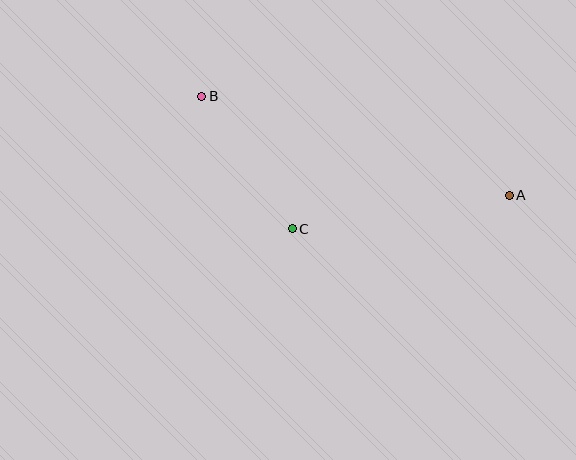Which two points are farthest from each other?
Points A and B are farthest from each other.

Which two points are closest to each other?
Points B and C are closest to each other.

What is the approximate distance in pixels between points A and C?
The distance between A and C is approximately 220 pixels.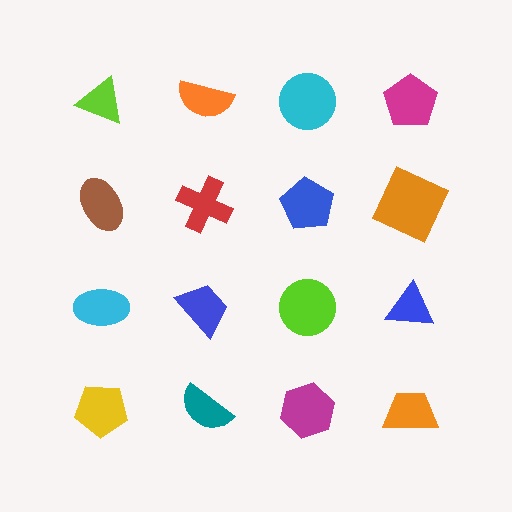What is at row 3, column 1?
A cyan ellipse.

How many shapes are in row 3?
4 shapes.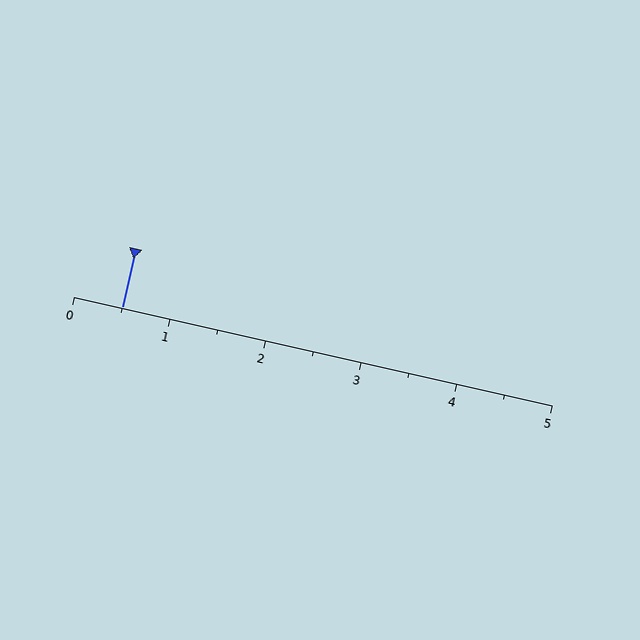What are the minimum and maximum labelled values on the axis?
The axis runs from 0 to 5.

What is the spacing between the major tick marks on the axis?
The major ticks are spaced 1 apart.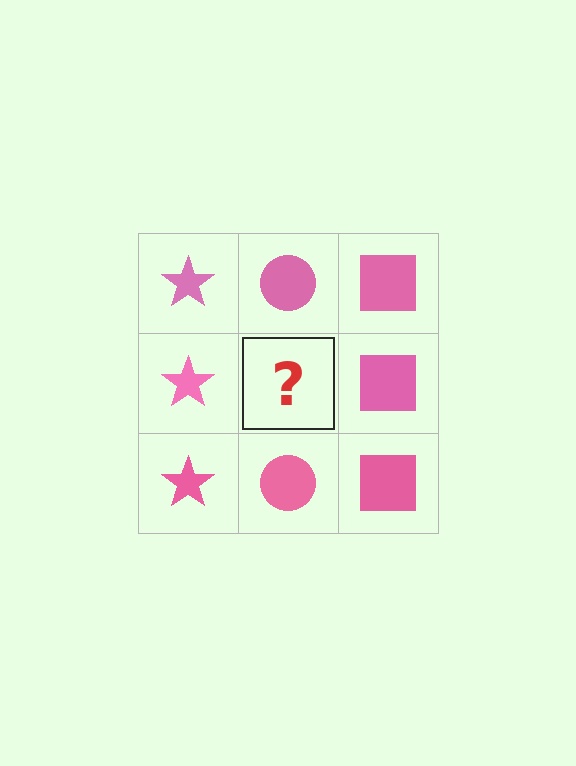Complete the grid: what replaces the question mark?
The question mark should be replaced with a pink circle.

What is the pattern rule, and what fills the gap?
The rule is that each column has a consistent shape. The gap should be filled with a pink circle.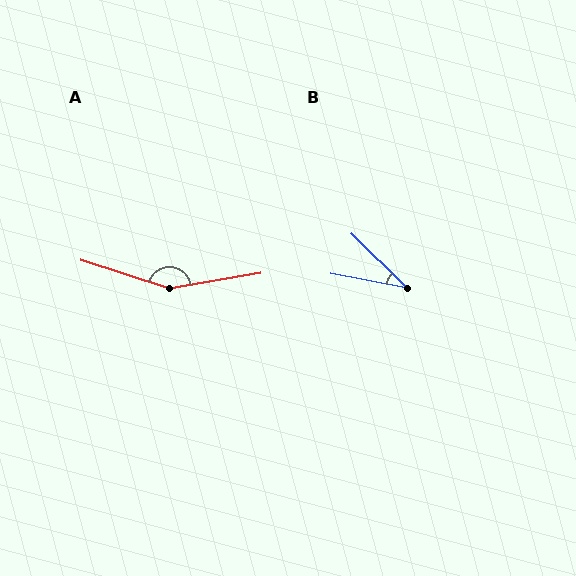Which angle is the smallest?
B, at approximately 34 degrees.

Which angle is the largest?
A, at approximately 152 degrees.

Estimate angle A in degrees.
Approximately 152 degrees.